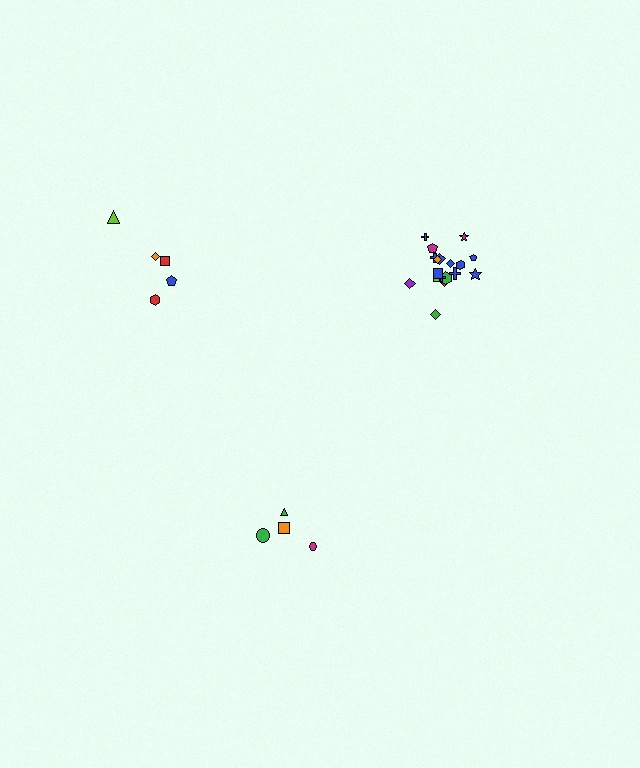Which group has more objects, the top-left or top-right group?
The top-right group.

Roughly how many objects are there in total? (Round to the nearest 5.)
Roughly 25 objects in total.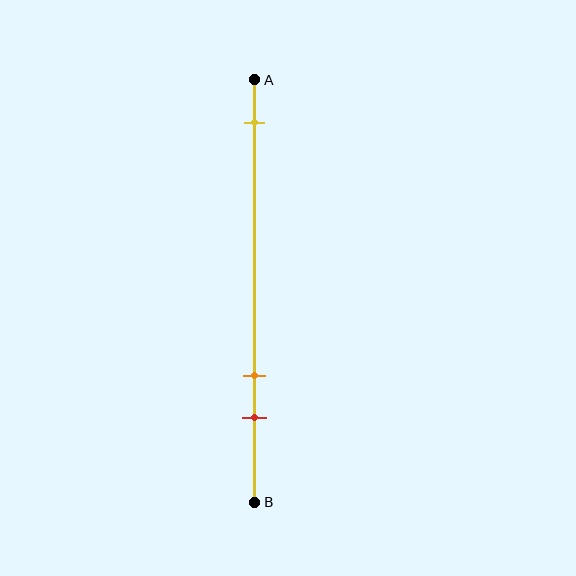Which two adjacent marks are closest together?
The orange and red marks are the closest adjacent pair.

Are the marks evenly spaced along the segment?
No, the marks are not evenly spaced.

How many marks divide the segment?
There are 3 marks dividing the segment.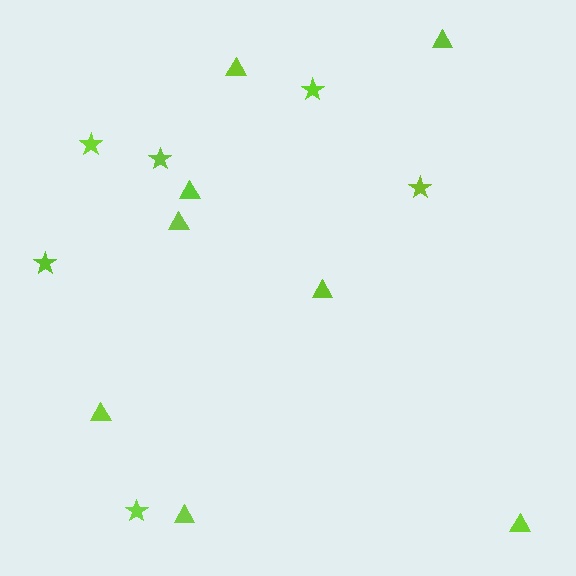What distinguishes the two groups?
There are 2 groups: one group of stars (6) and one group of triangles (8).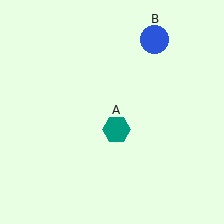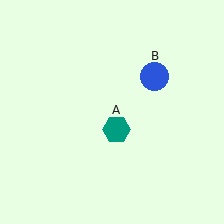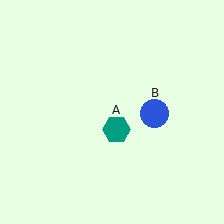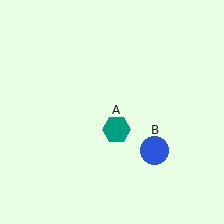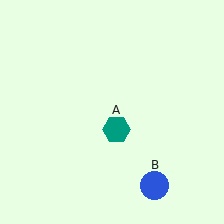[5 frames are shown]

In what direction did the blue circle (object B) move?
The blue circle (object B) moved down.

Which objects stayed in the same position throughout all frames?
Teal hexagon (object A) remained stationary.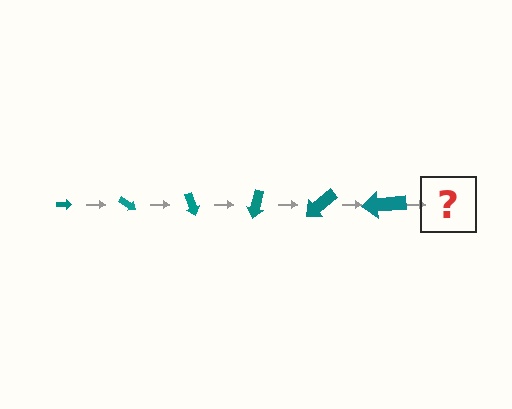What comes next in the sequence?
The next element should be an arrow, larger than the previous one and rotated 210 degrees from the start.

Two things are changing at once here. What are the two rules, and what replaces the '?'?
The two rules are that the arrow grows larger each step and it rotates 35 degrees each step. The '?' should be an arrow, larger than the previous one and rotated 210 degrees from the start.